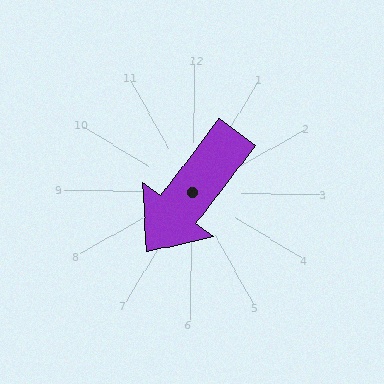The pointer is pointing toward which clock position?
Roughly 7 o'clock.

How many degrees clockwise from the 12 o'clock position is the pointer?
Approximately 216 degrees.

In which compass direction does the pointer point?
Southwest.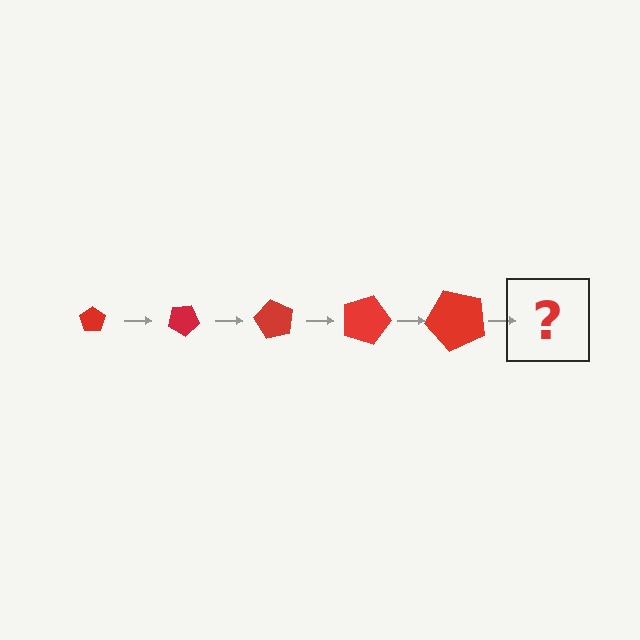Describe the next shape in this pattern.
It should be a pentagon, larger than the previous one and rotated 150 degrees from the start.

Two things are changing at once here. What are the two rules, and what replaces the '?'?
The two rules are that the pentagon grows larger each step and it rotates 30 degrees each step. The '?' should be a pentagon, larger than the previous one and rotated 150 degrees from the start.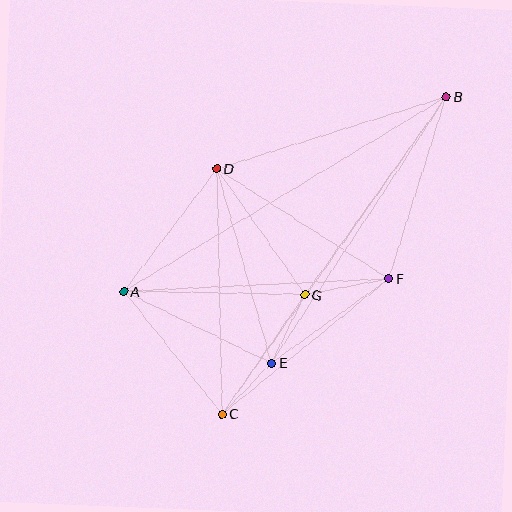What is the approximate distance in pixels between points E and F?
The distance between E and F is approximately 145 pixels.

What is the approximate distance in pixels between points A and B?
The distance between A and B is approximately 377 pixels.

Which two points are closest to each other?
Points C and E are closest to each other.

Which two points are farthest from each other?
Points B and C are farthest from each other.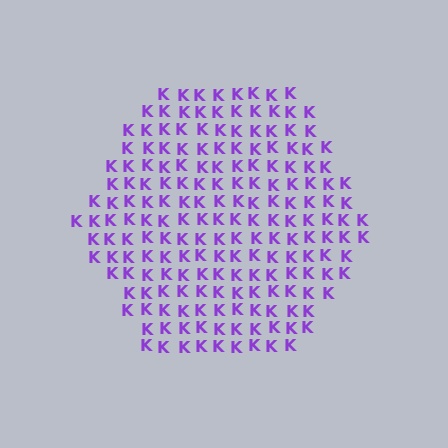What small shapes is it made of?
It is made of small letter K's.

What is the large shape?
The large shape is a hexagon.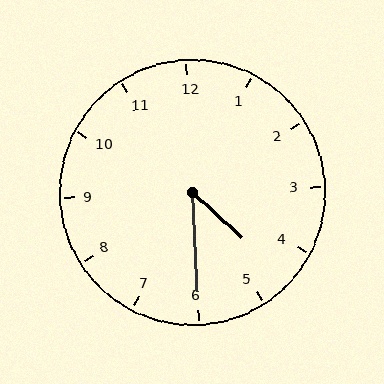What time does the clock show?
4:30.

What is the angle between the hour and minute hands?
Approximately 45 degrees.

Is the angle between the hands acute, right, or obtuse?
It is acute.